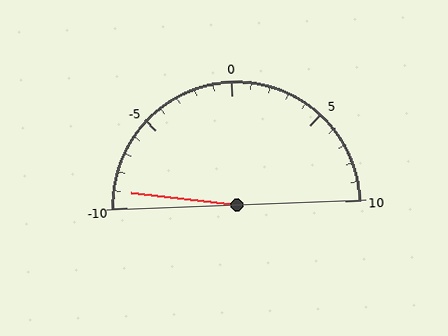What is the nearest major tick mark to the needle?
The nearest major tick mark is -10.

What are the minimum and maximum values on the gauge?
The gauge ranges from -10 to 10.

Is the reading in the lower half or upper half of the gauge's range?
The reading is in the lower half of the range (-10 to 10).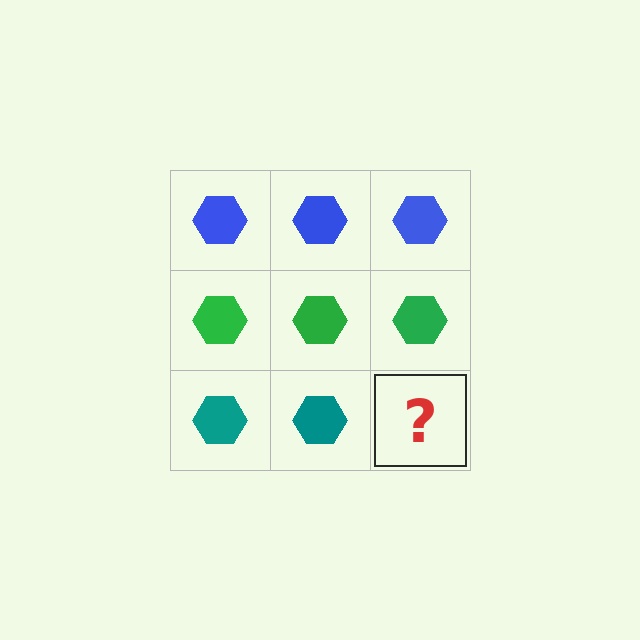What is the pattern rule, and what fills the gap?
The rule is that each row has a consistent color. The gap should be filled with a teal hexagon.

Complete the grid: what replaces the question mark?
The question mark should be replaced with a teal hexagon.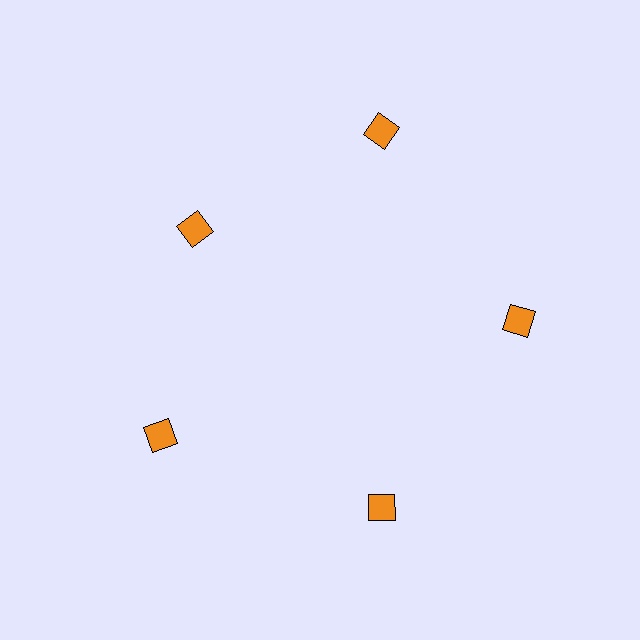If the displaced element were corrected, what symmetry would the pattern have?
It would have 5-fold rotational symmetry — the pattern would map onto itself every 72 degrees.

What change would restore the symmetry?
The symmetry would be restored by moving it outward, back onto the ring so that all 5 squares sit at equal angles and equal distance from the center.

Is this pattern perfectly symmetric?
No. The 5 orange squares are arranged in a ring, but one element near the 10 o'clock position is pulled inward toward the center, breaking the 5-fold rotational symmetry.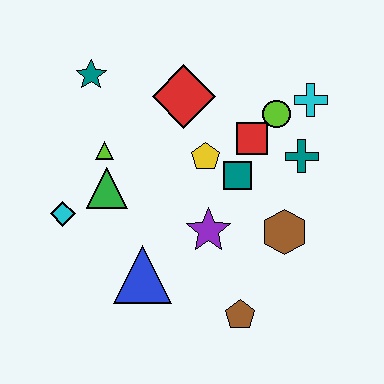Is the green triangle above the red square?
No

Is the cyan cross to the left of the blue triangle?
No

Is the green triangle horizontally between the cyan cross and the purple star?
No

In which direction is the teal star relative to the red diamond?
The teal star is to the left of the red diamond.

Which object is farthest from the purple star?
The teal star is farthest from the purple star.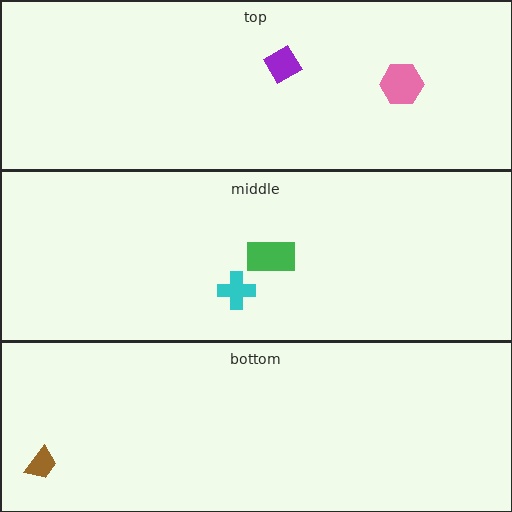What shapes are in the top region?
The purple diamond, the pink hexagon.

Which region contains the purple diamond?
The top region.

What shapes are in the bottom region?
The brown trapezoid.